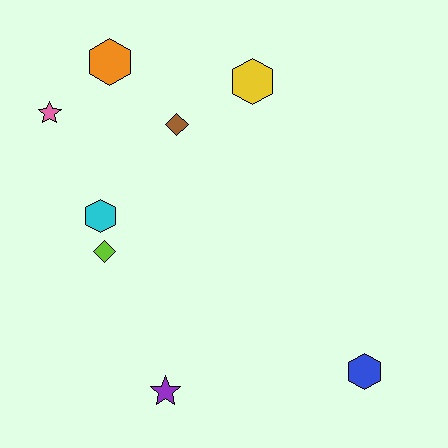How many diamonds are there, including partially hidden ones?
There are 2 diamonds.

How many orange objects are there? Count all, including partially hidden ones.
There is 1 orange object.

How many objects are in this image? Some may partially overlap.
There are 8 objects.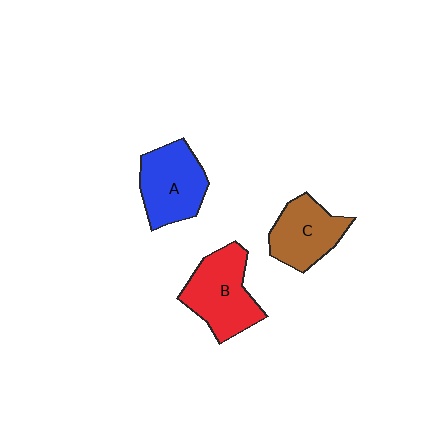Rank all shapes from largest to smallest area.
From largest to smallest: B (red), A (blue), C (brown).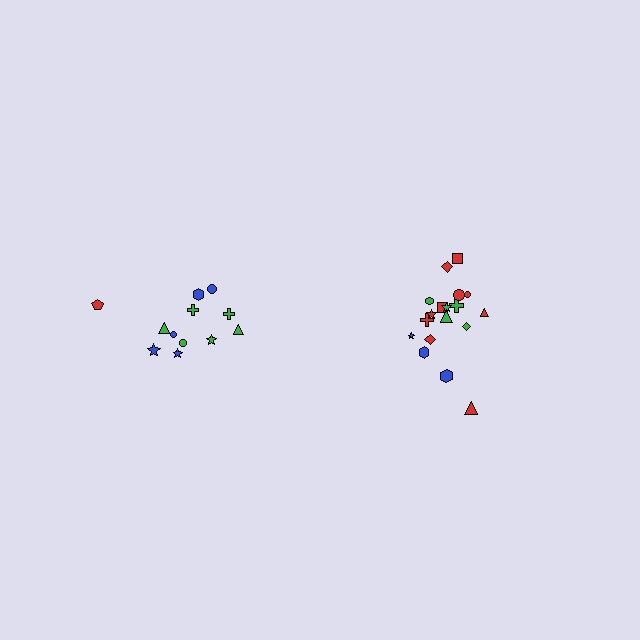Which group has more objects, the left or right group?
The right group.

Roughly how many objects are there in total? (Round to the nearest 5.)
Roughly 30 objects in total.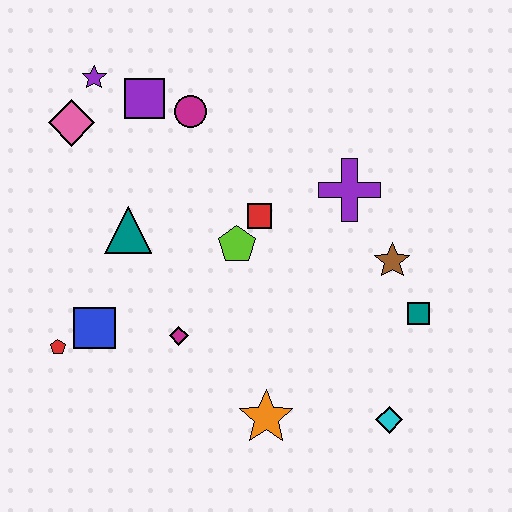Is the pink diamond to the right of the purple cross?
No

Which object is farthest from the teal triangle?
The cyan diamond is farthest from the teal triangle.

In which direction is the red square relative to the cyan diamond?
The red square is above the cyan diamond.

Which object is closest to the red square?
The lime pentagon is closest to the red square.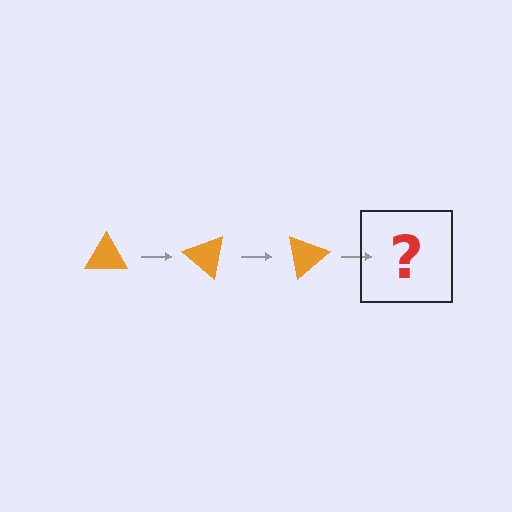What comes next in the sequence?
The next element should be an orange triangle rotated 120 degrees.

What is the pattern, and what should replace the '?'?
The pattern is that the triangle rotates 40 degrees each step. The '?' should be an orange triangle rotated 120 degrees.